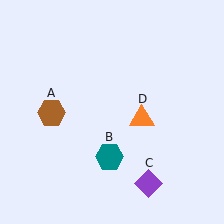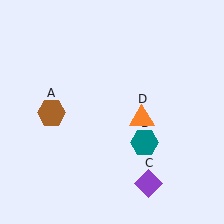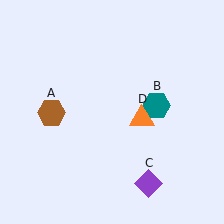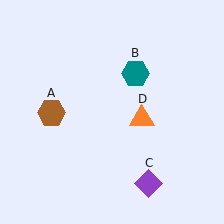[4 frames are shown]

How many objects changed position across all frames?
1 object changed position: teal hexagon (object B).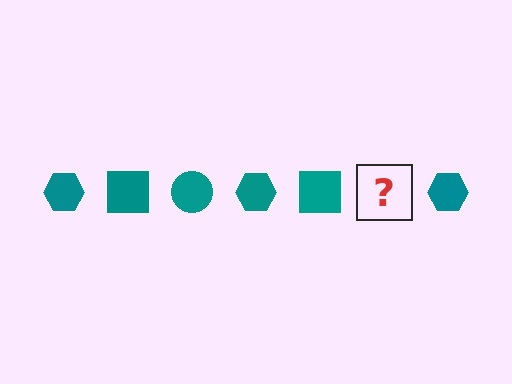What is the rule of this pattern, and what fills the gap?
The rule is that the pattern cycles through hexagon, square, circle shapes in teal. The gap should be filled with a teal circle.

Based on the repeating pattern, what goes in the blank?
The blank should be a teal circle.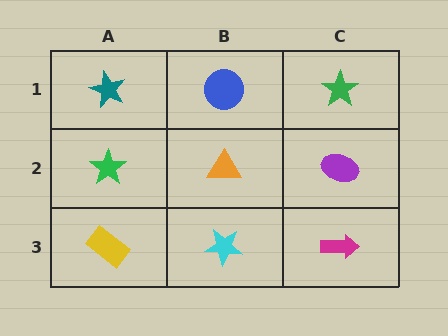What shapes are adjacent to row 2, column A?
A teal star (row 1, column A), a yellow rectangle (row 3, column A), an orange triangle (row 2, column B).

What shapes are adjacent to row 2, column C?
A green star (row 1, column C), a magenta arrow (row 3, column C), an orange triangle (row 2, column B).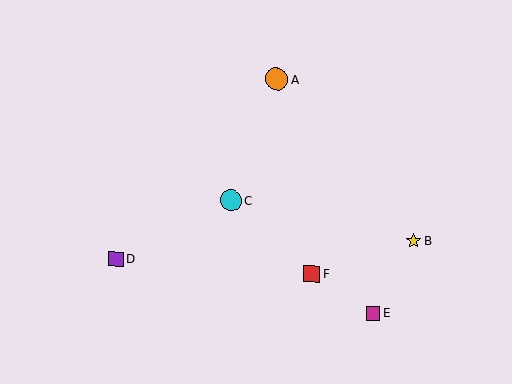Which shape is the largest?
The orange circle (labeled A) is the largest.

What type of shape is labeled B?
Shape B is a yellow star.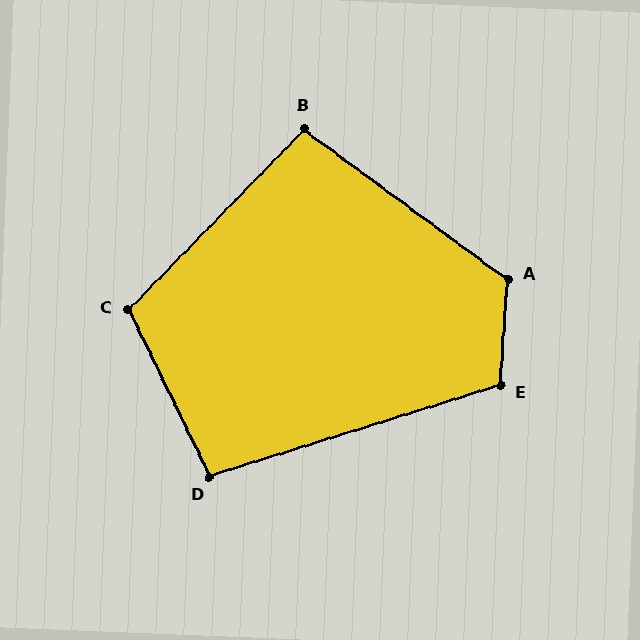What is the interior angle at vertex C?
Approximately 110 degrees (obtuse).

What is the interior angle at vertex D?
Approximately 98 degrees (obtuse).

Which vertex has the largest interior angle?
A, at approximately 123 degrees.